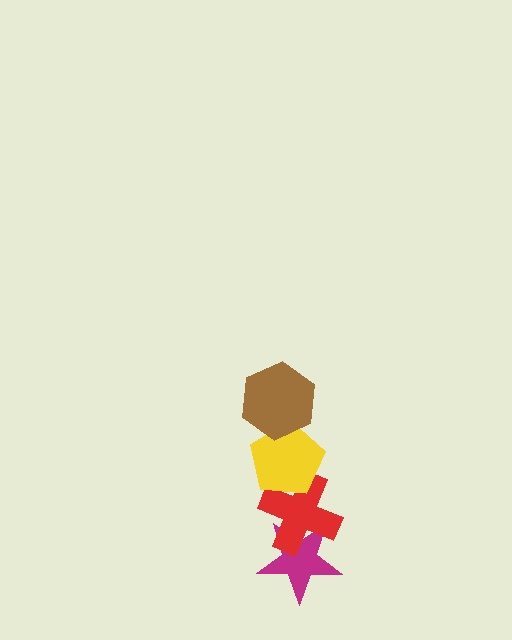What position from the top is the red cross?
The red cross is 3rd from the top.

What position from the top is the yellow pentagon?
The yellow pentagon is 2nd from the top.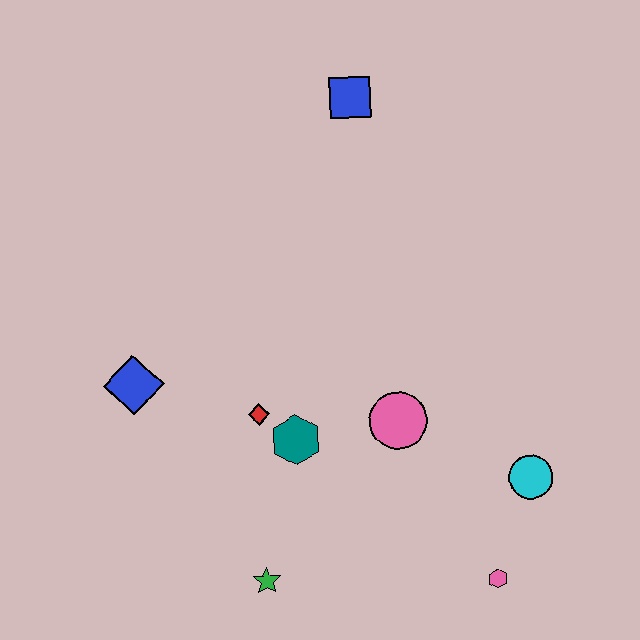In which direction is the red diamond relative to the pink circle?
The red diamond is to the left of the pink circle.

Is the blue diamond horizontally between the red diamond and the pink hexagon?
No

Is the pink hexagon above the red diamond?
No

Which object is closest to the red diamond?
The teal hexagon is closest to the red diamond.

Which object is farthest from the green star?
The blue square is farthest from the green star.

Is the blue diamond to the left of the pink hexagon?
Yes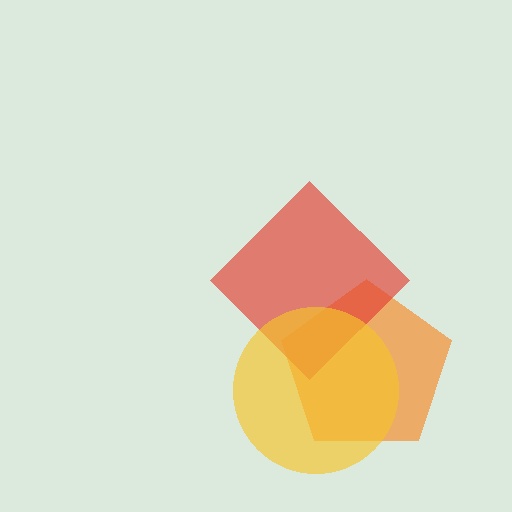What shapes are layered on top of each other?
The layered shapes are: an orange pentagon, a red diamond, a yellow circle.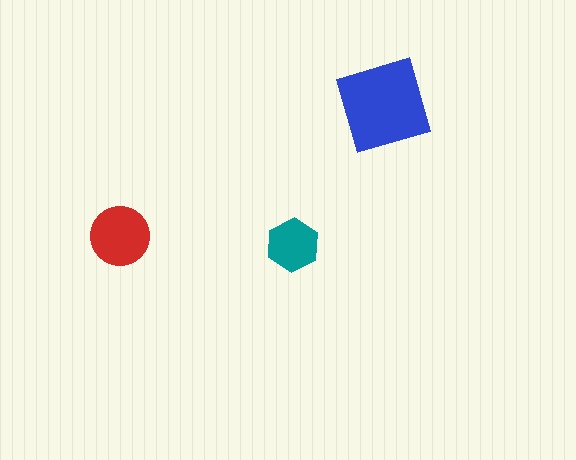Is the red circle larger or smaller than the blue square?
Smaller.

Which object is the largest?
The blue square.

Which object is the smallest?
The teal hexagon.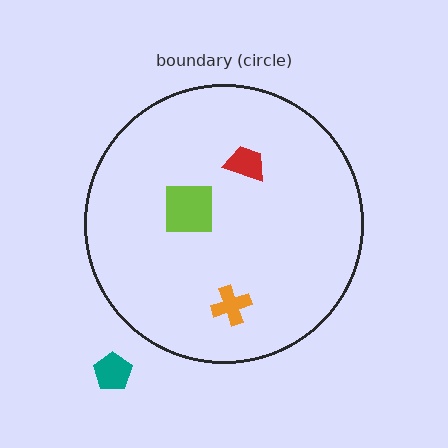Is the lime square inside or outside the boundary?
Inside.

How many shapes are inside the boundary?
3 inside, 1 outside.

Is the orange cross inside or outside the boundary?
Inside.